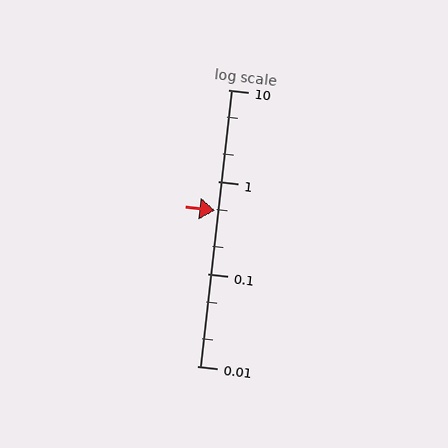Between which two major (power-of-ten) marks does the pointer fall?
The pointer is between 0.1 and 1.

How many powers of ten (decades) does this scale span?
The scale spans 3 decades, from 0.01 to 10.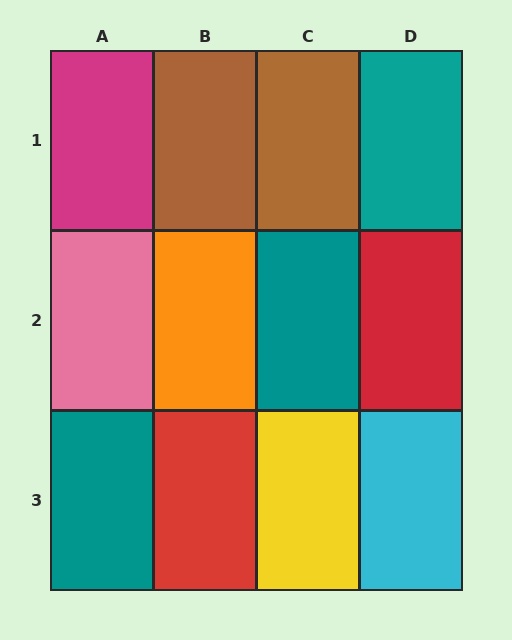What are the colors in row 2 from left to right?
Pink, orange, teal, red.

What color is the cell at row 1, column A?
Magenta.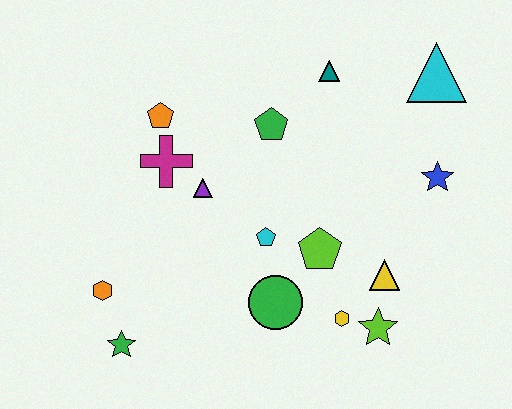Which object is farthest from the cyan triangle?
The green star is farthest from the cyan triangle.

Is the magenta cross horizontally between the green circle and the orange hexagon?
Yes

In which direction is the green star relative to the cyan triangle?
The green star is to the left of the cyan triangle.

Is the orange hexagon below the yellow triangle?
Yes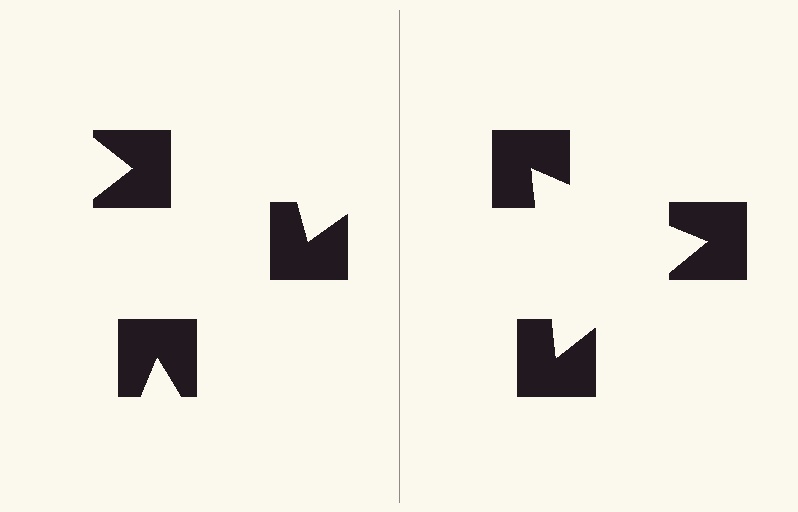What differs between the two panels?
The notched squares are positioned identically on both sides; only the wedge orientations differ. On the right they align to a triangle; on the left they are misaligned.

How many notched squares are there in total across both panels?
6 — 3 on each side.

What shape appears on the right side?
An illusory triangle.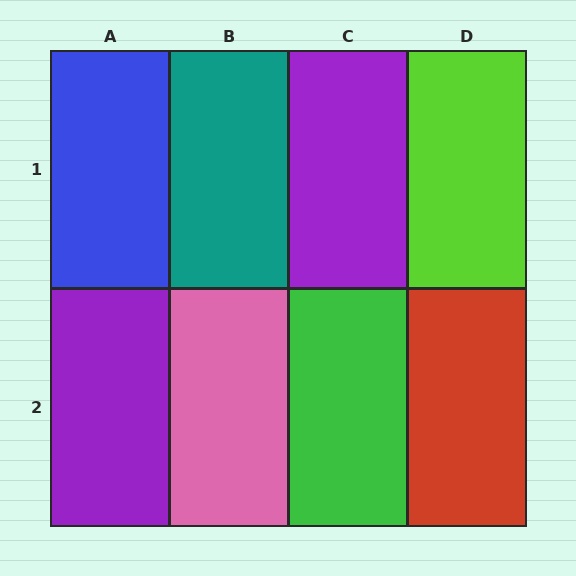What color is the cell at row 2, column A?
Purple.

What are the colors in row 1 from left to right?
Blue, teal, purple, lime.